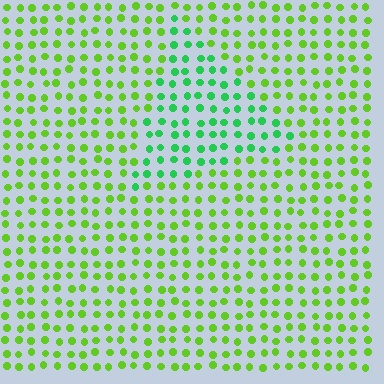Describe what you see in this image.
The image is filled with small lime elements in a uniform arrangement. A triangle-shaped region is visible where the elements are tinted to a slightly different hue, forming a subtle color boundary.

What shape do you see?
I see a triangle.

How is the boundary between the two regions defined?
The boundary is defined purely by a slight shift in hue (about 39 degrees). Spacing, size, and orientation are identical on both sides.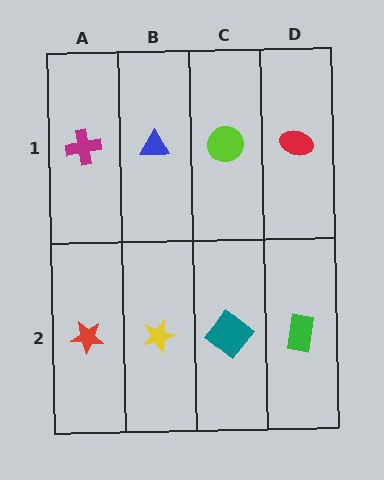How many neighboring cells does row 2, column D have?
2.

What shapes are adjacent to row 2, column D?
A red ellipse (row 1, column D), a teal diamond (row 2, column C).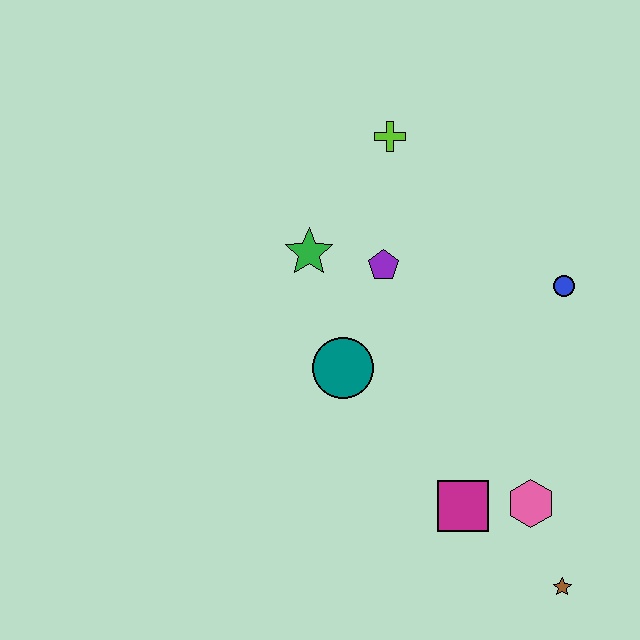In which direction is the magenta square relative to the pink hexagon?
The magenta square is to the left of the pink hexagon.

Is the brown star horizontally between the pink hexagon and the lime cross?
No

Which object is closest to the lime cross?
The purple pentagon is closest to the lime cross.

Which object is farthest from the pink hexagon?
The lime cross is farthest from the pink hexagon.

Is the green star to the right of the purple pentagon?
No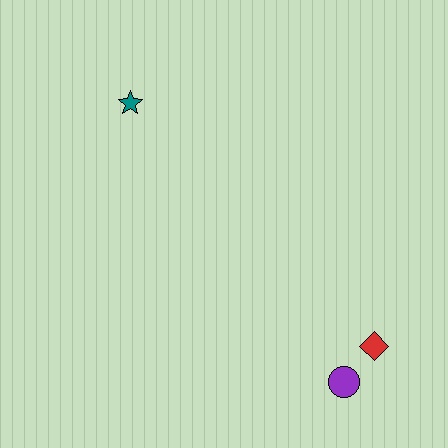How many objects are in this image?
There are 3 objects.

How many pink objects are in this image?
There are no pink objects.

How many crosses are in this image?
There are no crosses.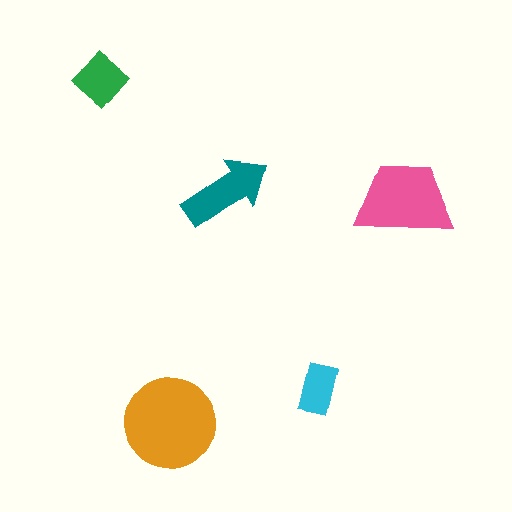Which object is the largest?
The orange circle.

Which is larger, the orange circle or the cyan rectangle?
The orange circle.